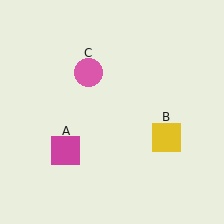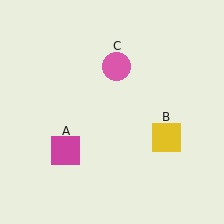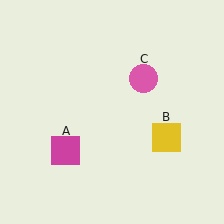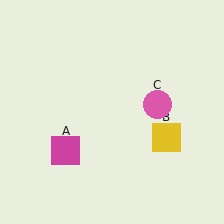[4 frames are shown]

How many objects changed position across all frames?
1 object changed position: pink circle (object C).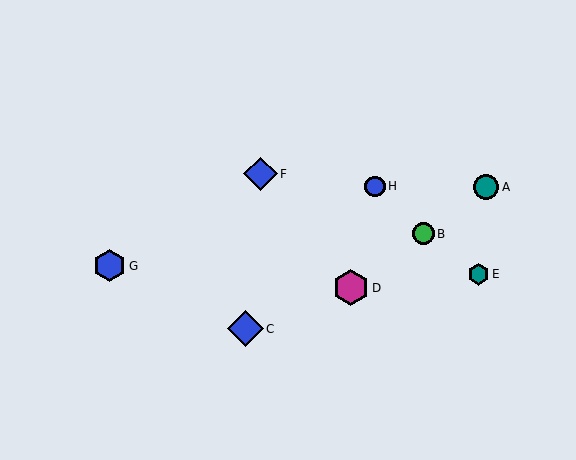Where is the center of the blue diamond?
The center of the blue diamond is at (245, 329).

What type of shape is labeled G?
Shape G is a blue hexagon.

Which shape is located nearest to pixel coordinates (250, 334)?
The blue diamond (labeled C) at (245, 329) is nearest to that location.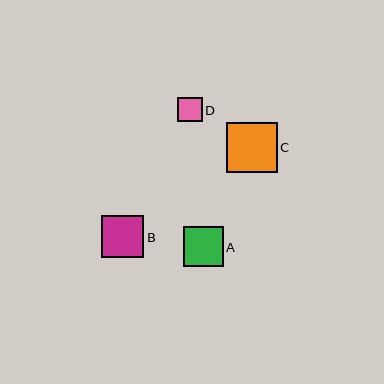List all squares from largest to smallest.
From largest to smallest: C, B, A, D.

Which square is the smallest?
Square D is the smallest with a size of approximately 25 pixels.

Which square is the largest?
Square C is the largest with a size of approximately 51 pixels.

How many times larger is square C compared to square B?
Square C is approximately 1.2 times the size of square B.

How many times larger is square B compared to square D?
Square B is approximately 1.7 times the size of square D.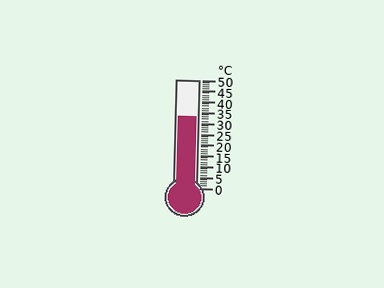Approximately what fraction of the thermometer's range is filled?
The thermometer is filled to approximately 65% of its range.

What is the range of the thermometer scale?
The thermometer scale ranges from 0°C to 50°C.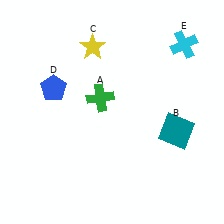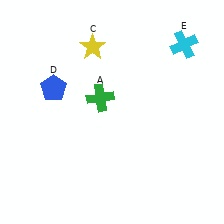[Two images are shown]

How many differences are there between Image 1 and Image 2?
There is 1 difference between the two images.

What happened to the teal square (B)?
The teal square (B) was removed in Image 2. It was in the bottom-right area of Image 1.